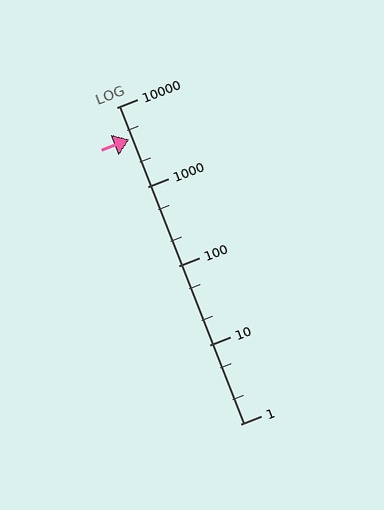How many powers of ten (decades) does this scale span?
The scale spans 4 decades, from 1 to 10000.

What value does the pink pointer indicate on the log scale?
The pointer indicates approximately 3900.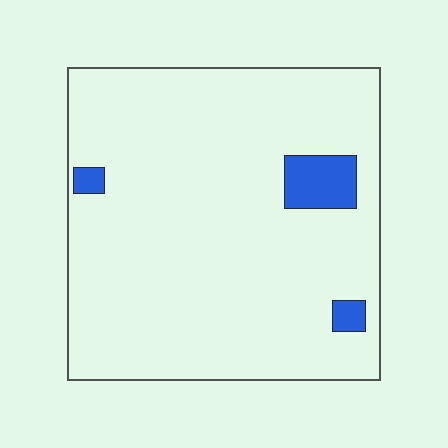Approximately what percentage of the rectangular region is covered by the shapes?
Approximately 5%.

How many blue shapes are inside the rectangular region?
3.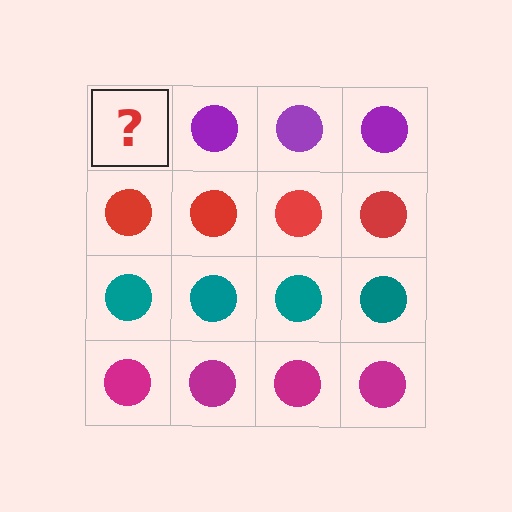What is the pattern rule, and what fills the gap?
The rule is that each row has a consistent color. The gap should be filled with a purple circle.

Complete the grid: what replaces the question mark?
The question mark should be replaced with a purple circle.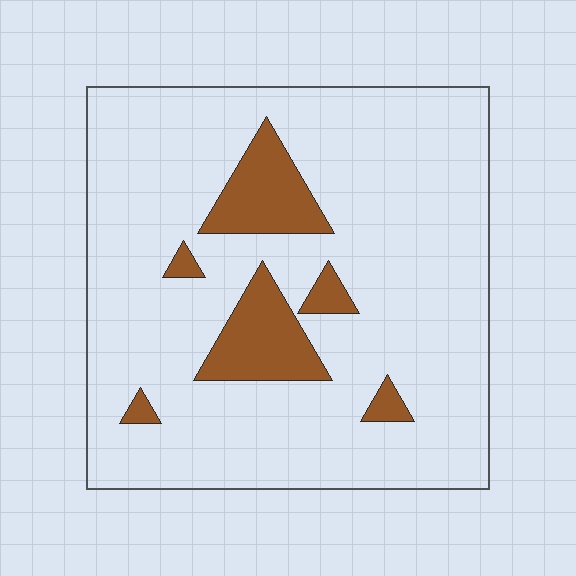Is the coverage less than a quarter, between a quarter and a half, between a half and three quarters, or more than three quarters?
Less than a quarter.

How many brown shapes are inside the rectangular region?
6.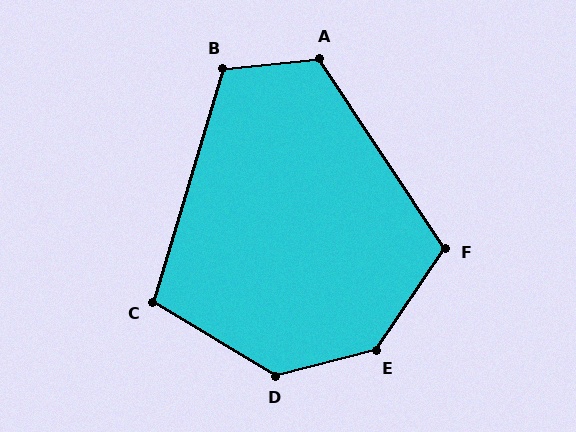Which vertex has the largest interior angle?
E, at approximately 139 degrees.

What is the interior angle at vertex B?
Approximately 113 degrees (obtuse).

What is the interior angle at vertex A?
Approximately 117 degrees (obtuse).